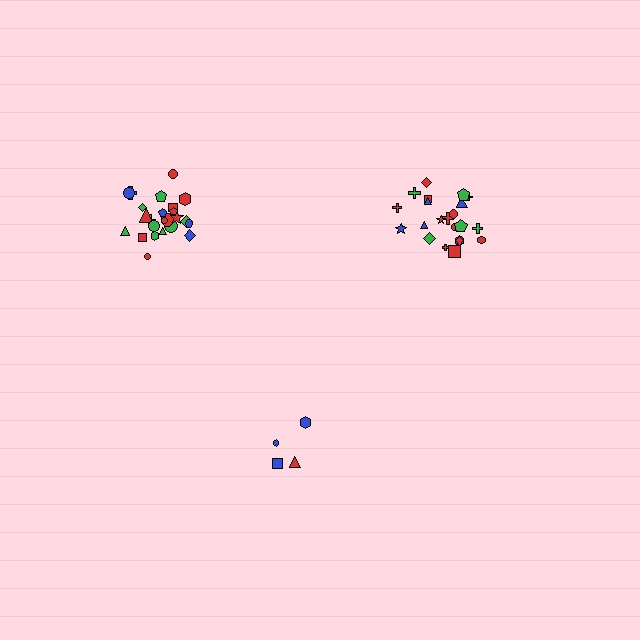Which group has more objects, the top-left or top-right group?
The top-left group.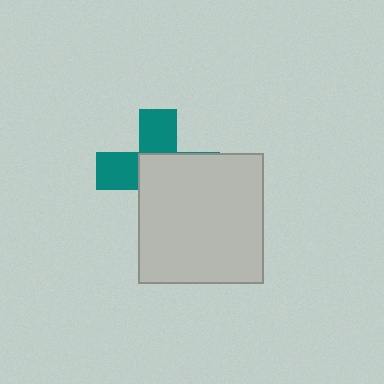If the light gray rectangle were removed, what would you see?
You would see the complete teal cross.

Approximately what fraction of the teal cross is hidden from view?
Roughly 58% of the teal cross is hidden behind the light gray rectangle.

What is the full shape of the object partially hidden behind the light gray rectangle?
The partially hidden object is a teal cross.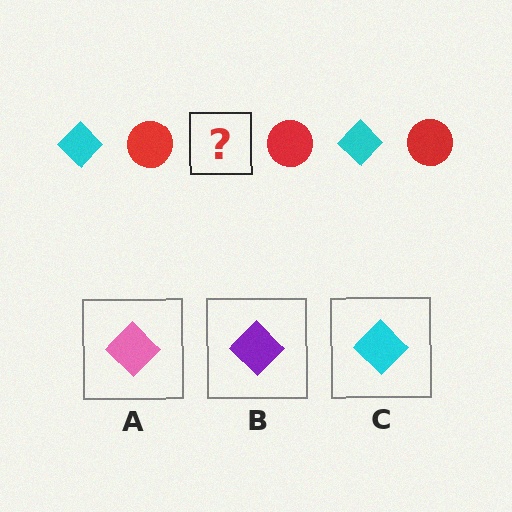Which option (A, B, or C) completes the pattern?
C.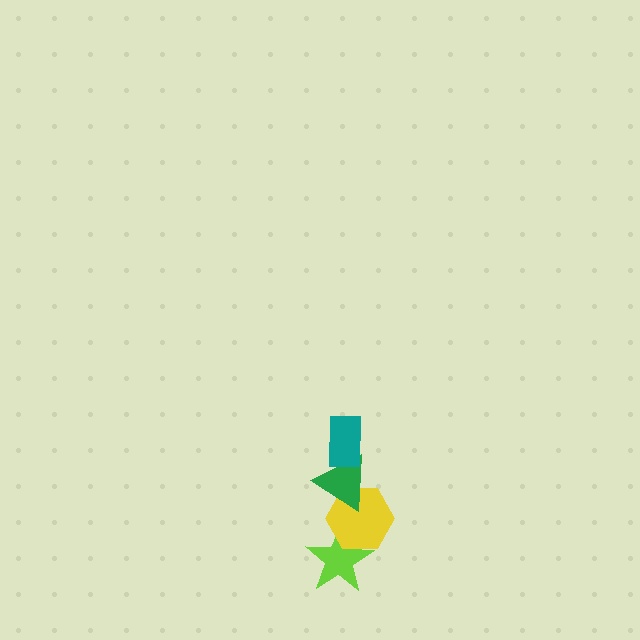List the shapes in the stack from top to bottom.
From top to bottom: the teal rectangle, the green triangle, the yellow hexagon, the lime star.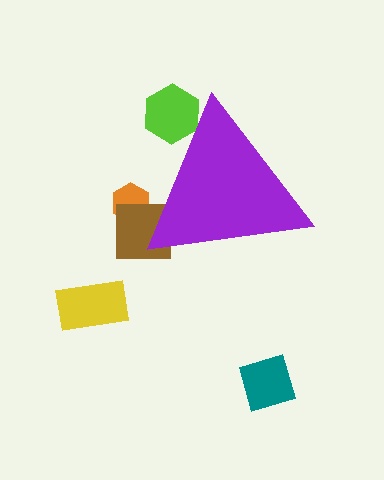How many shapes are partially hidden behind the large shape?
3 shapes are partially hidden.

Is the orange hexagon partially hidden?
Yes, the orange hexagon is partially hidden behind the purple triangle.